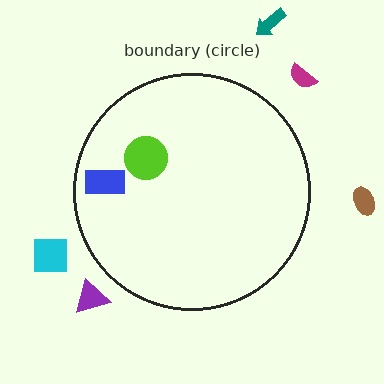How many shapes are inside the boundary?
2 inside, 5 outside.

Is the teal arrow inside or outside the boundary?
Outside.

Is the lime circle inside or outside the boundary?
Inside.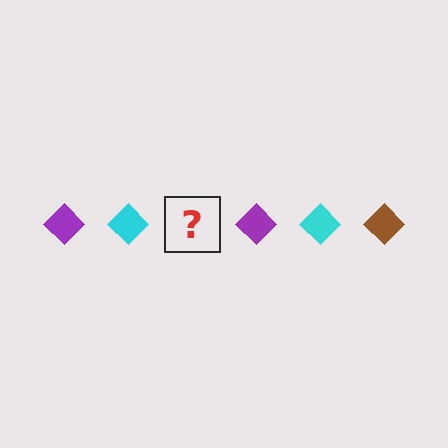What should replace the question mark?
The question mark should be replaced with a brown diamond.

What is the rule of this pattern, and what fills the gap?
The rule is that the pattern cycles through purple, cyan, brown diamonds. The gap should be filled with a brown diamond.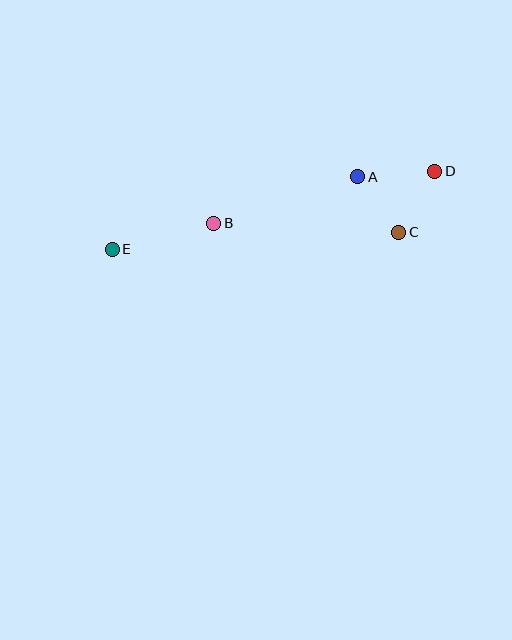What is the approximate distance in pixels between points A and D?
The distance between A and D is approximately 77 pixels.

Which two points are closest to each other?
Points A and C are closest to each other.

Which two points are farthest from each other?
Points D and E are farthest from each other.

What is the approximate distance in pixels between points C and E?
The distance between C and E is approximately 287 pixels.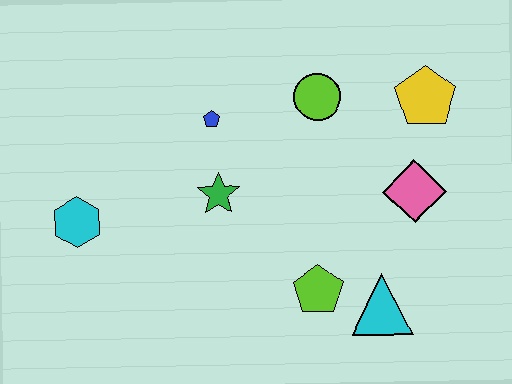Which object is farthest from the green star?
The yellow pentagon is farthest from the green star.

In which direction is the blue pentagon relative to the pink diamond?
The blue pentagon is to the left of the pink diamond.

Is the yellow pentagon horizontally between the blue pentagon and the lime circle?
No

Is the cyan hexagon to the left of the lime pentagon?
Yes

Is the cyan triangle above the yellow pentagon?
No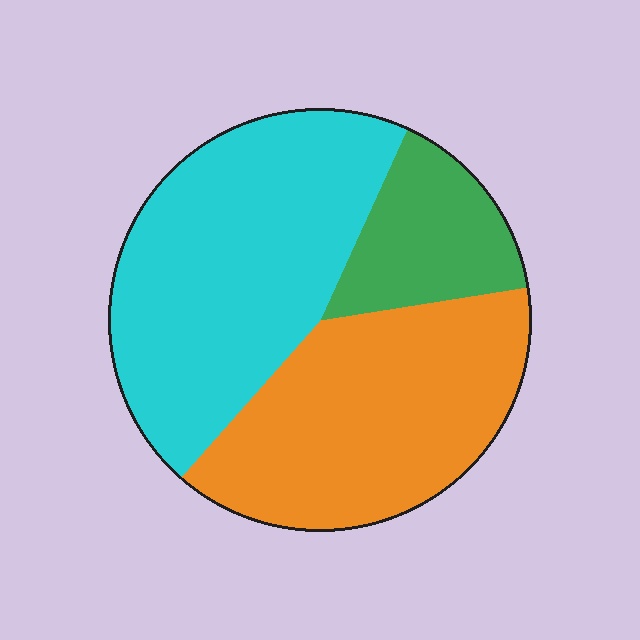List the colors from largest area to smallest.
From largest to smallest: cyan, orange, green.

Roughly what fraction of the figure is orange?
Orange takes up between a third and a half of the figure.